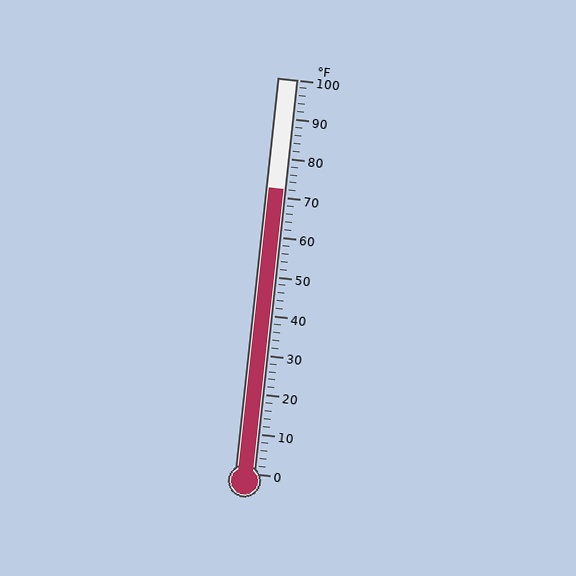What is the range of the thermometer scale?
The thermometer scale ranges from 0°F to 100°F.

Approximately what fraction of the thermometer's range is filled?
The thermometer is filled to approximately 70% of its range.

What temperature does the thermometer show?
The thermometer shows approximately 72°F.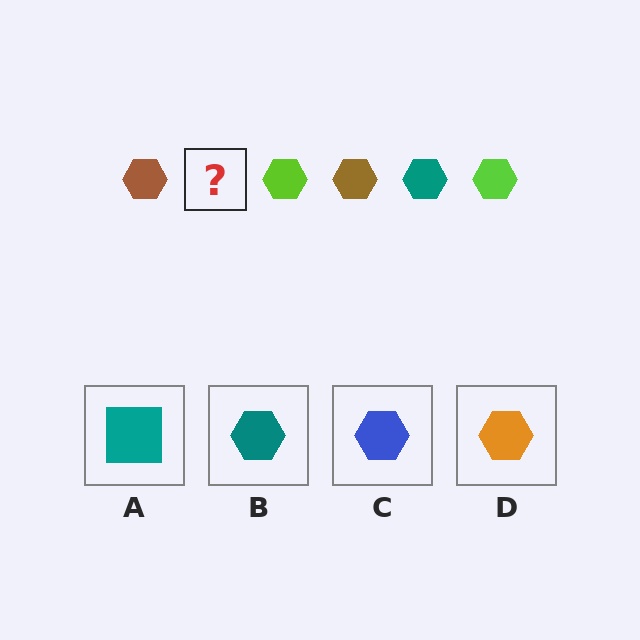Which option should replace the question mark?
Option B.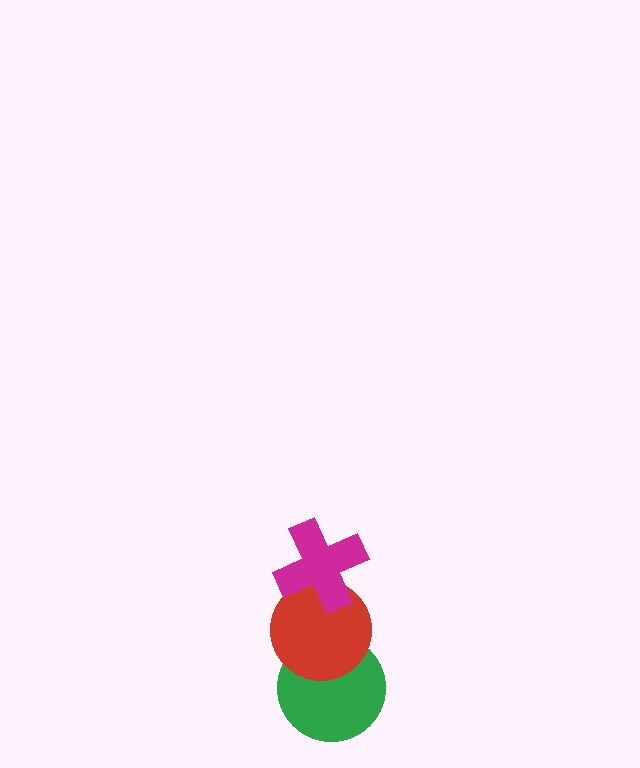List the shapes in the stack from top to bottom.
From top to bottom: the magenta cross, the red circle, the green circle.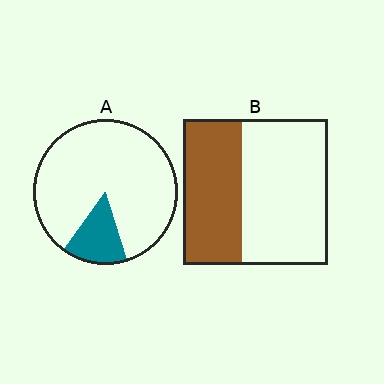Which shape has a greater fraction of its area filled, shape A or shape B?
Shape B.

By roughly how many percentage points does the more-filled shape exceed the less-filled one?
By roughly 25 percentage points (B over A).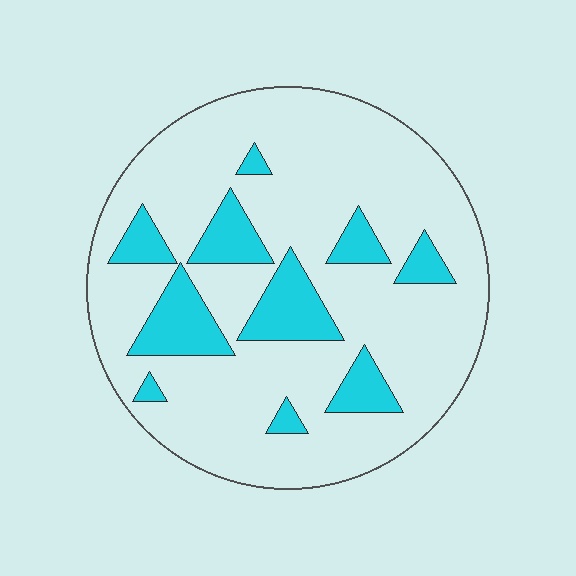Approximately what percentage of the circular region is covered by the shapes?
Approximately 20%.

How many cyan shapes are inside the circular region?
10.